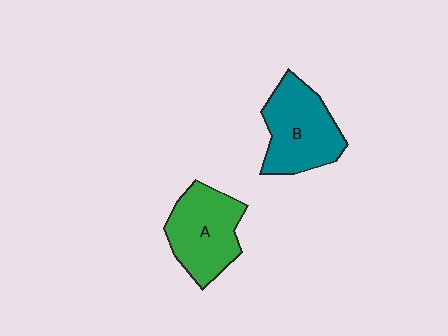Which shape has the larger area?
Shape B (teal).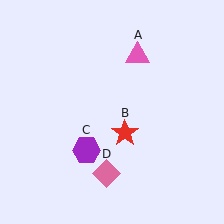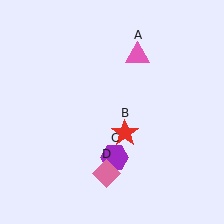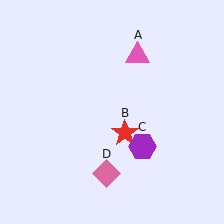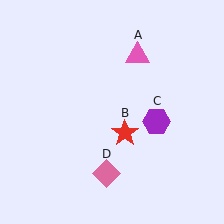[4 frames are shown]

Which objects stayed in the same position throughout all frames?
Pink triangle (object A) and red star (object B) and pink diamond (object D) remained stationary.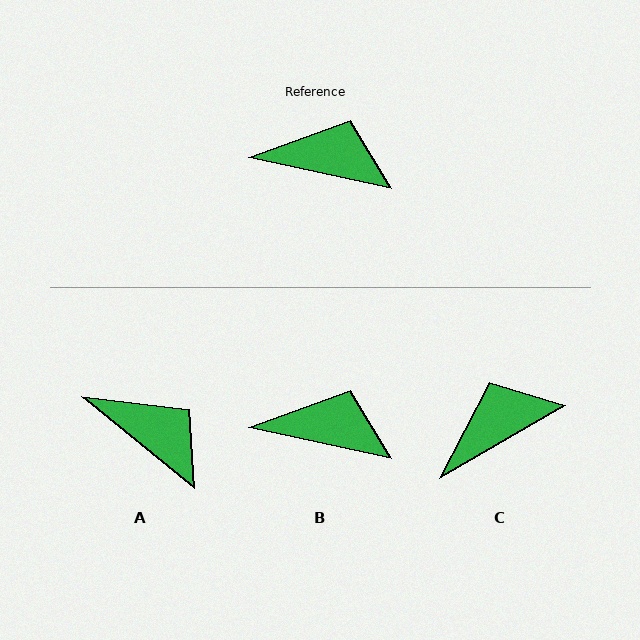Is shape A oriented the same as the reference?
No, it is off by about 27 degrees.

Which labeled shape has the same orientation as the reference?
B.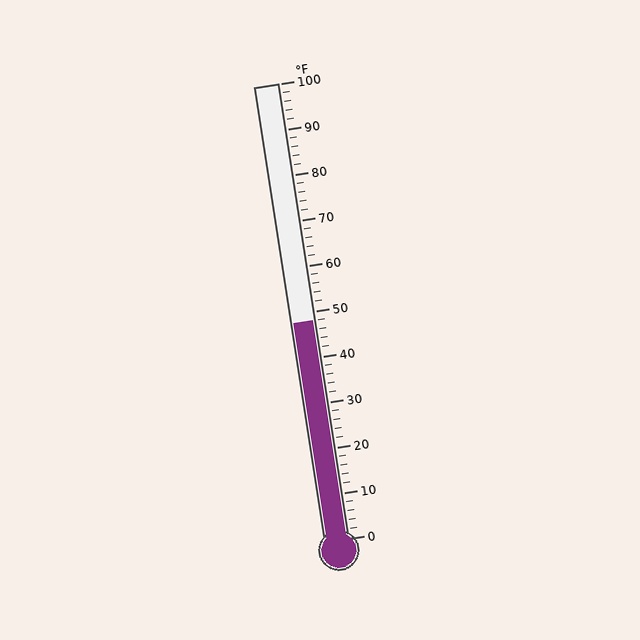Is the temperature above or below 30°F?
The temperature is above 30°F.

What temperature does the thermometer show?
The thermometer shows approximately 48°F.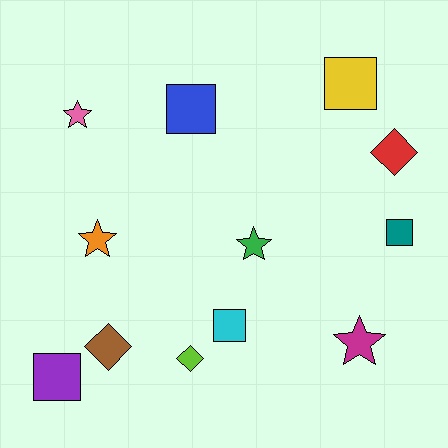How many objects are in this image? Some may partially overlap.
There are 12 objects.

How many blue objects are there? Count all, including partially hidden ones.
There is 1 blue object.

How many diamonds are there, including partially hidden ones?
There are 3 diamonds.